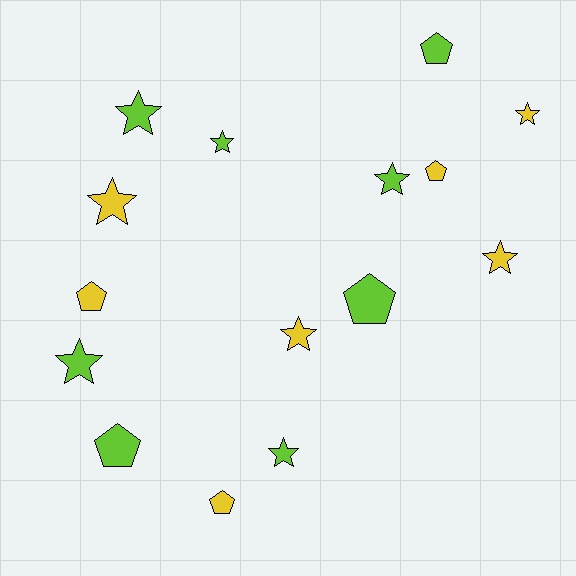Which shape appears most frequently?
Star, with 9 objects.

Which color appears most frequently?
Lime, with 8 objects.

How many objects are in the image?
There are 15 objects.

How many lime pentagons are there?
There are 3 lime pentagons.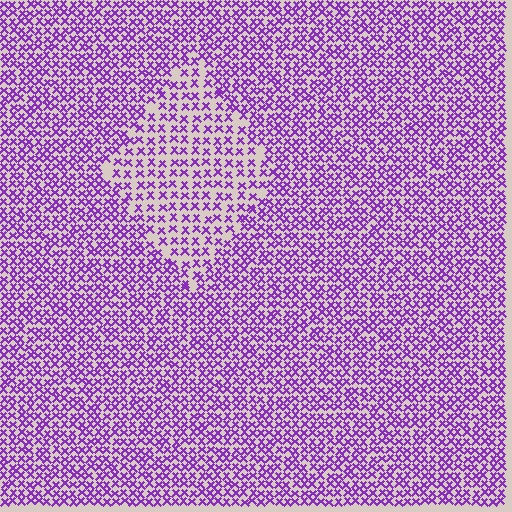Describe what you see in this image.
The image contains small purple elements arranged at two different densities. A diamond-shaped region is visible where the elements are less densely packed than the surrounding area.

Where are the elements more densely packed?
The elements are more densely packed outside the diamond boundary.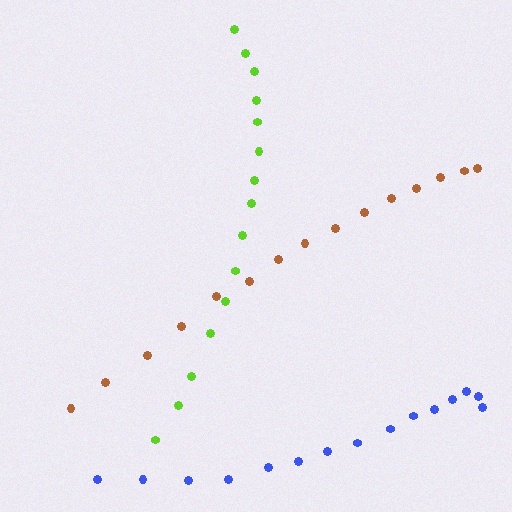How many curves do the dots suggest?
There are 3 distinct paths.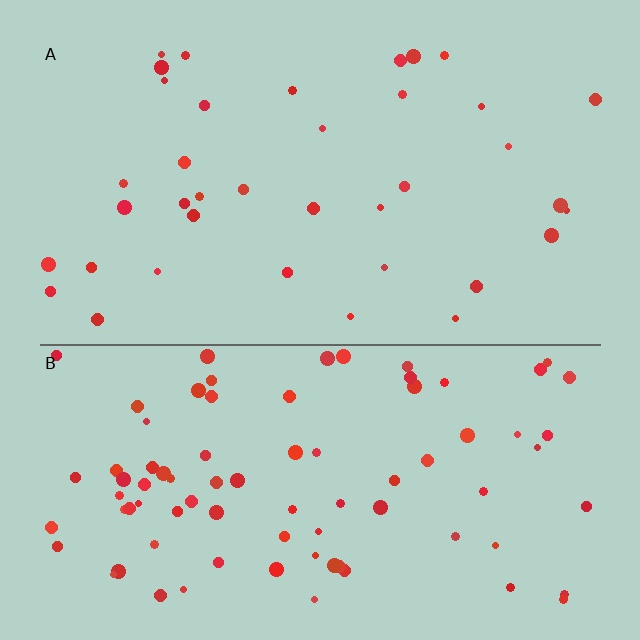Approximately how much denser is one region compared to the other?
Approximately 2.2× — region B over region A.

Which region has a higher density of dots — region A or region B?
B (the bottom).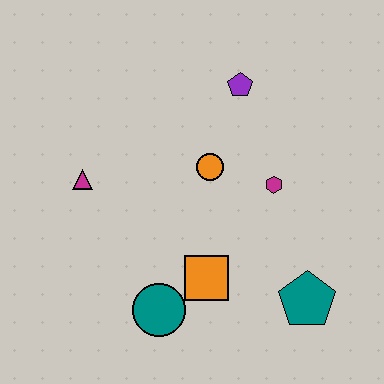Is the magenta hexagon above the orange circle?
No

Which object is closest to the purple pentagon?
The orange circle is closest to the purple pentagon.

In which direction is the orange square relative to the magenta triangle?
The orange square is to the right of the magenta triangle.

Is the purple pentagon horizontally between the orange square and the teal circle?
No